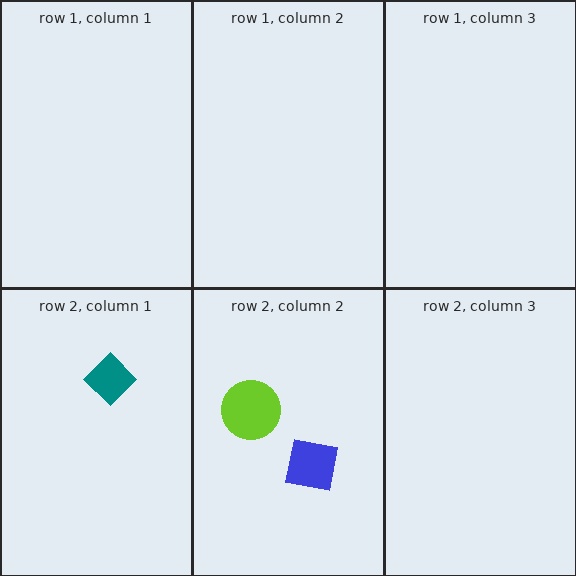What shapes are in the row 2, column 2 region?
The blue square, the lime circle.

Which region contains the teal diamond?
The row 2, column 1 region.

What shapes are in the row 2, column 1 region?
The teal diamond.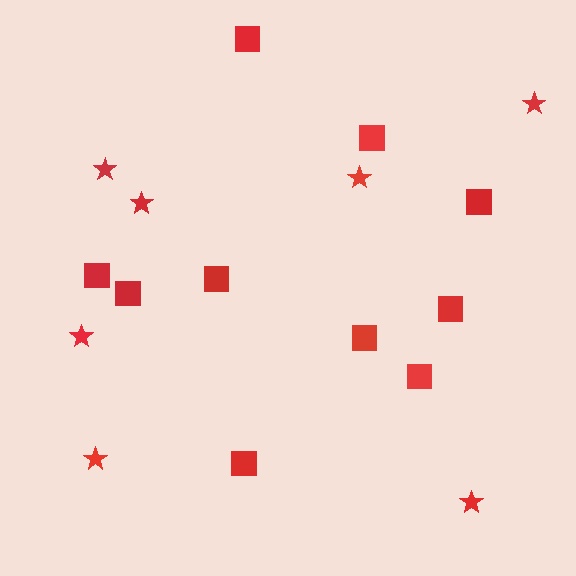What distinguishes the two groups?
There are 2 groups: one group of stars (7) and one group of squares (10).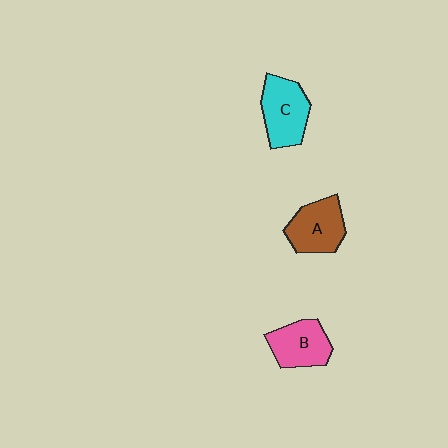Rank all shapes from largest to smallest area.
From largest to smallest: C (cyan), A (brown), B (pink).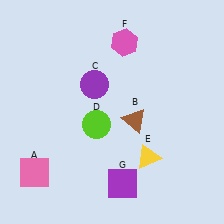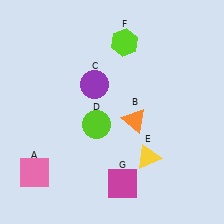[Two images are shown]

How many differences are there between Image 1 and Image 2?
There are 3 differences between the two images.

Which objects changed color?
B changed from brown to orange. F changed from pink to lime. G changed from purple to magenta.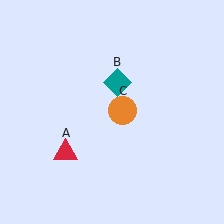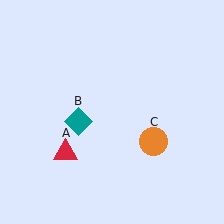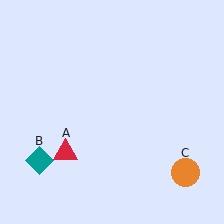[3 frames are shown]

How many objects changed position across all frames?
2 objects changed position: teal diamond (object B), orange circle (object C).